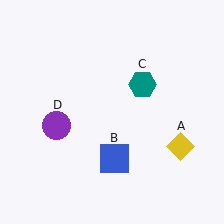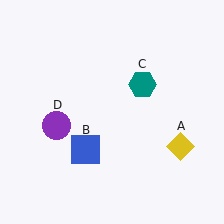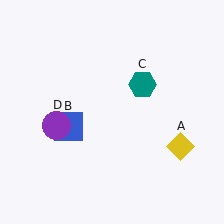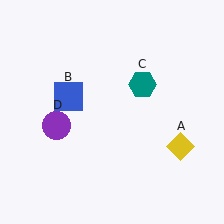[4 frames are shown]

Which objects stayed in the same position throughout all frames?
Yellow diamond (object A) and teal hexagon (object C) and purple circle (object D) remained stationary.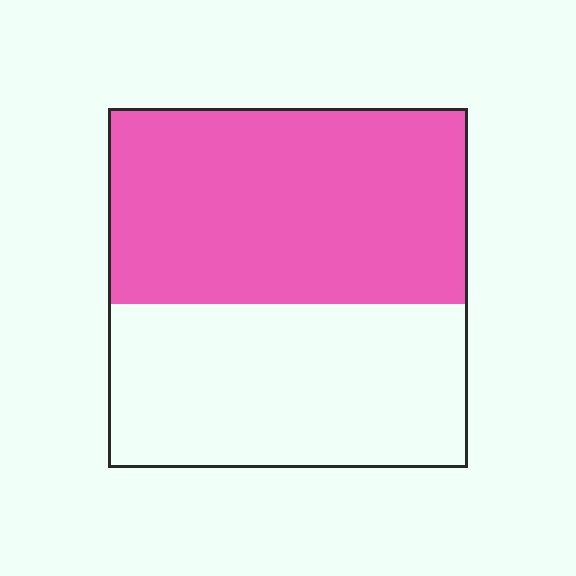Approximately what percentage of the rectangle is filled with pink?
Approximately 55%.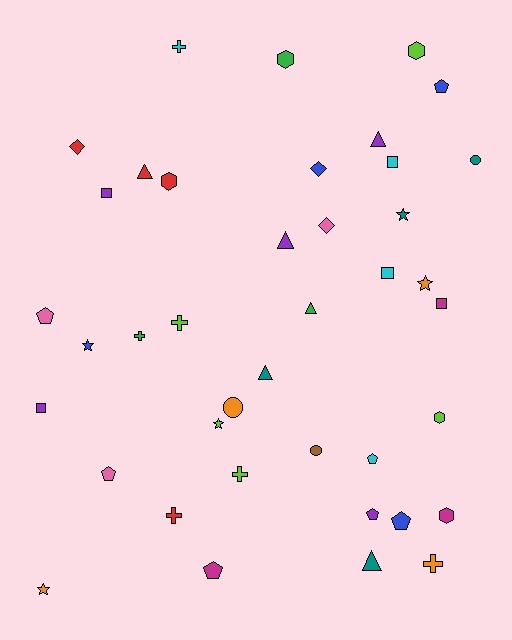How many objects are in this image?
There are 40 objects.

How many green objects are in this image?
There are 3 green objects.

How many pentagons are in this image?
There are 7 pentagons.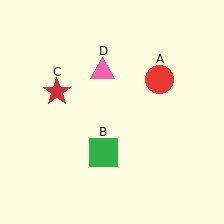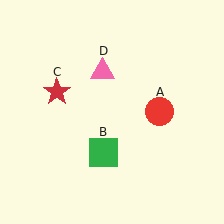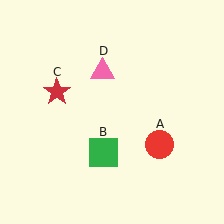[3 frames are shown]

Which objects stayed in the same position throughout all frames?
Green square (object B) and red star (object C) and pink triangle (object D) remained stationary.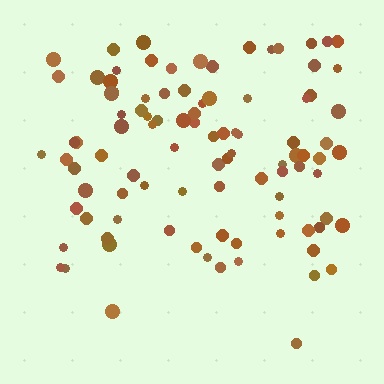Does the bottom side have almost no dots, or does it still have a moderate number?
Still a moderate number, just noticeably fewer than the top.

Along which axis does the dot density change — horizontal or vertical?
Vertical.